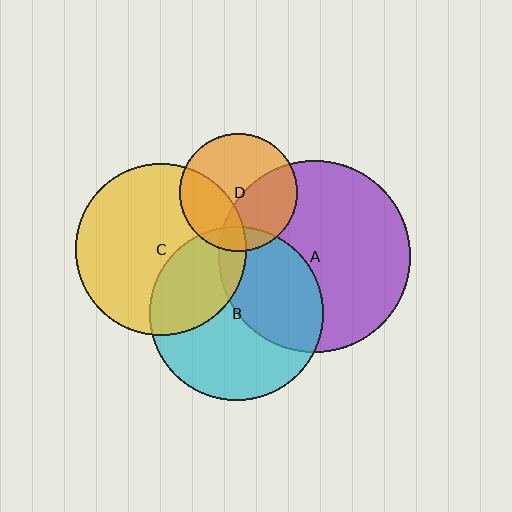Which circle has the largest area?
Circle A (purple).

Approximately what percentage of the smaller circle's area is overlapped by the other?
Approximately 40%.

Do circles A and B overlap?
Yes.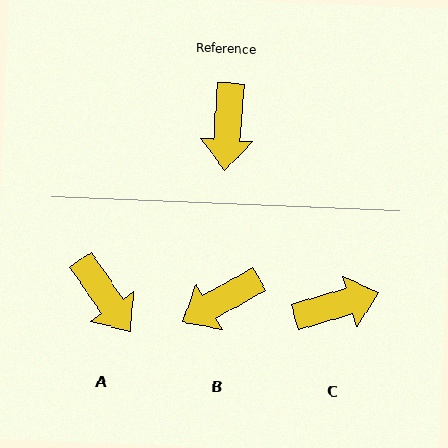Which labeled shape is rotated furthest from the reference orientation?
C, about 110 degrees away.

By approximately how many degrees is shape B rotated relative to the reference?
Approximately 56 degrees clockwise.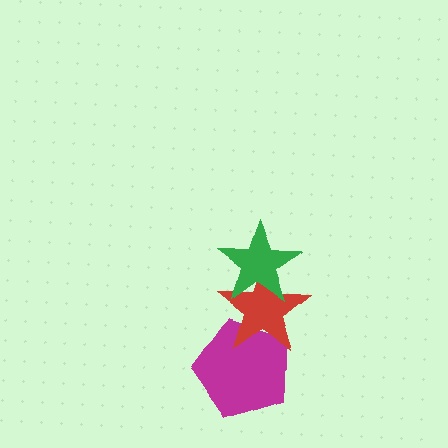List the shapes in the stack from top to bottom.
From top to bottom: the green star, the red star, the magenta pentagon.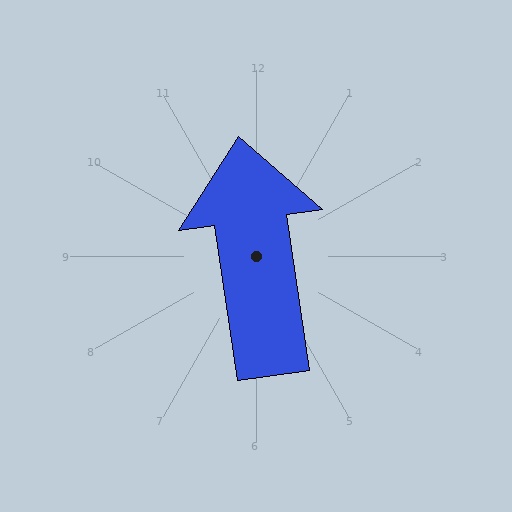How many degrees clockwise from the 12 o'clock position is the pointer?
Approximately 352 degrees.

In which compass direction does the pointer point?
North.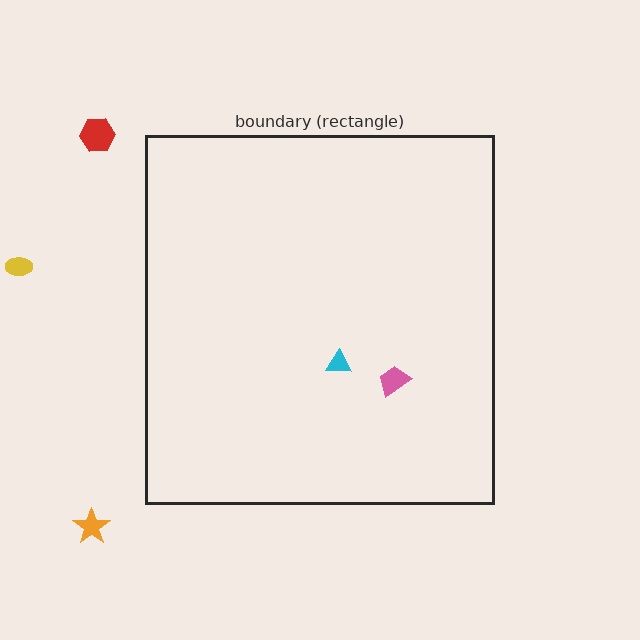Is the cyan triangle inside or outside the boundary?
Inside.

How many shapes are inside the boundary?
2 inside, 3 outside.